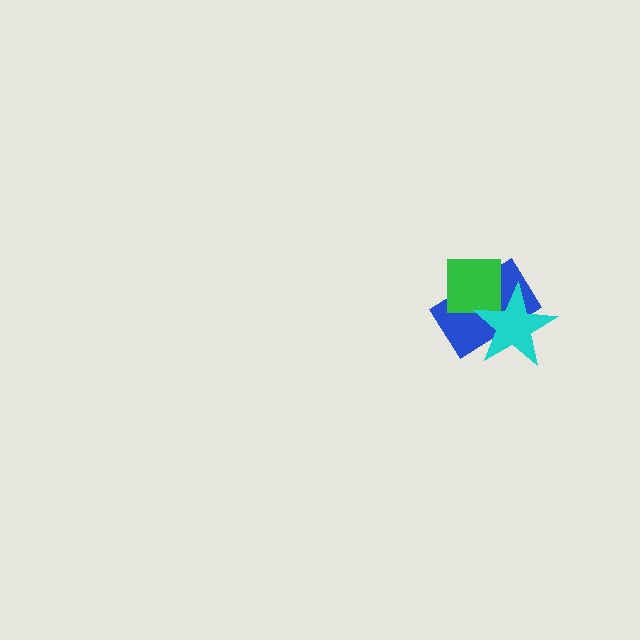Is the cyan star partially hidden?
No, no other shape covers it.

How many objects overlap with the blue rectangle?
2 objects overlap with the blue rectangle.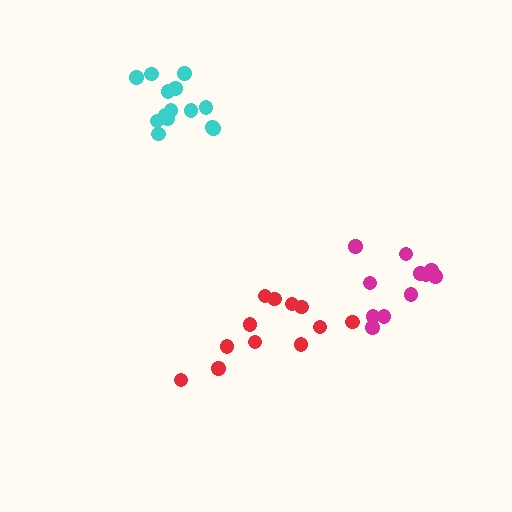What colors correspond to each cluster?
The clusters are colored: red, cyan, magenta.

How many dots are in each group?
Group 1: 12 dots, Group 2: 14 dots, Group 3: 11 dots (37 total).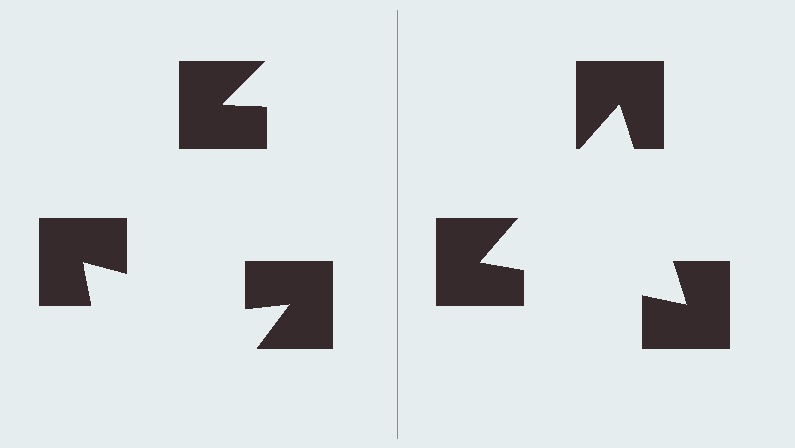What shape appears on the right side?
An illusory triangle.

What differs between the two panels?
The notched squares are positioned identically on both sides; only the wedge orientations differ. On the right they align to a triangle; on the left they are misaligned.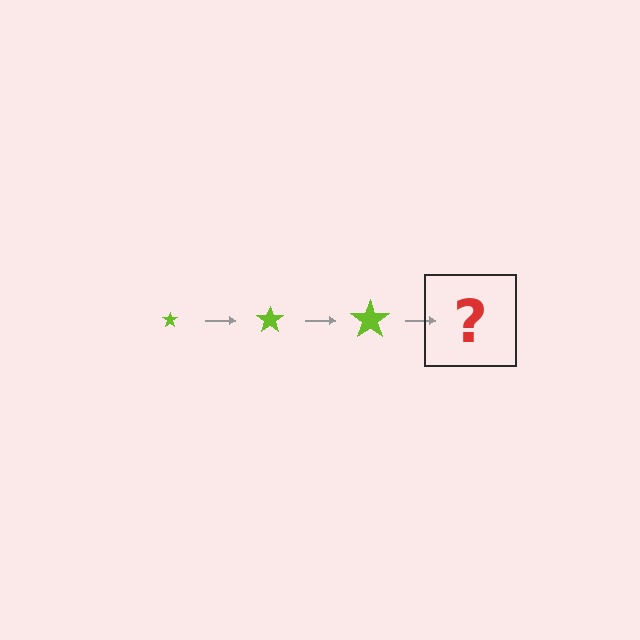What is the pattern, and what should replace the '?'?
The pattern is that the star gets progressively larger each step. The '?' should be a lime star, larger than the previous one.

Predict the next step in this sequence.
The next step is a lime star, larger than the previous one.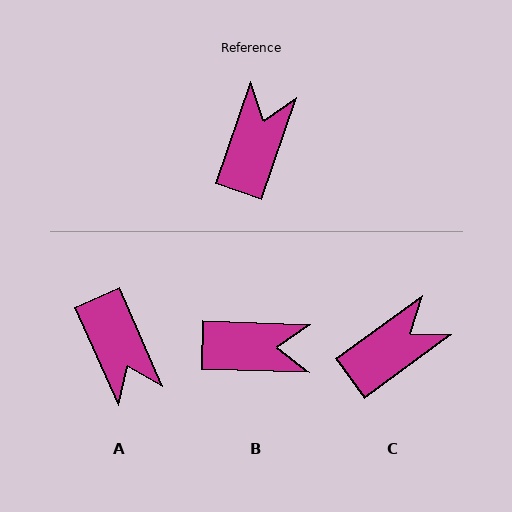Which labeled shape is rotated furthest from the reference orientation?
A, about 137 degrees away.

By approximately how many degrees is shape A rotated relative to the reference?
Approximately 137 degrees clockwise.